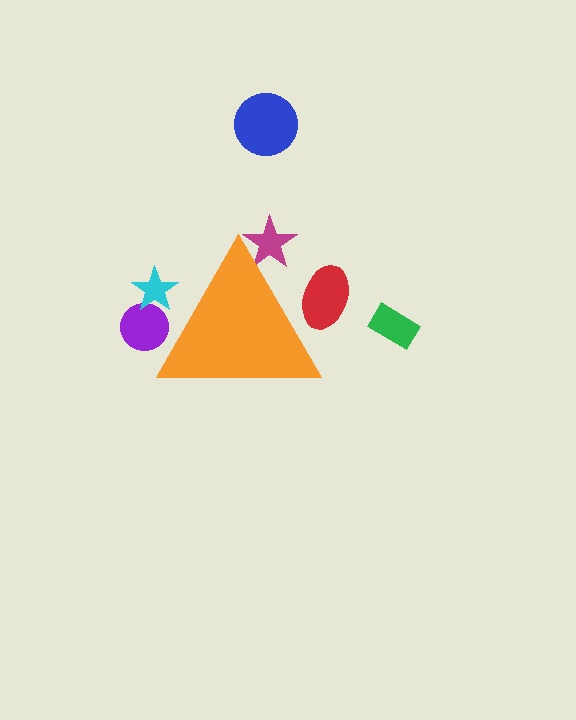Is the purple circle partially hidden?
Yes, the purple circle is partially hidden behind the orange triangle.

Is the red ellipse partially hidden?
Yes, the red ellipse is partially hidden behind the orange triangle.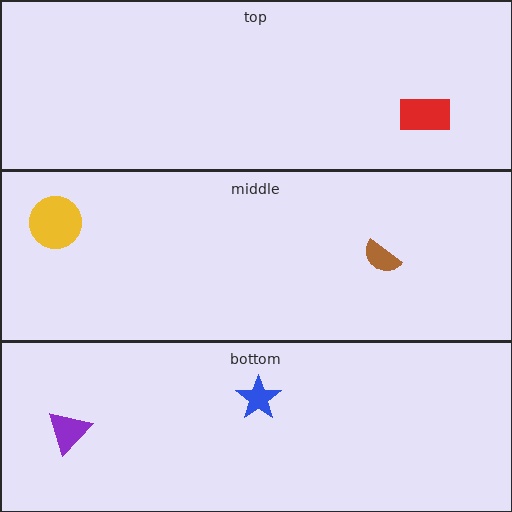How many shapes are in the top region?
1.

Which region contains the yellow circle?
The middle region.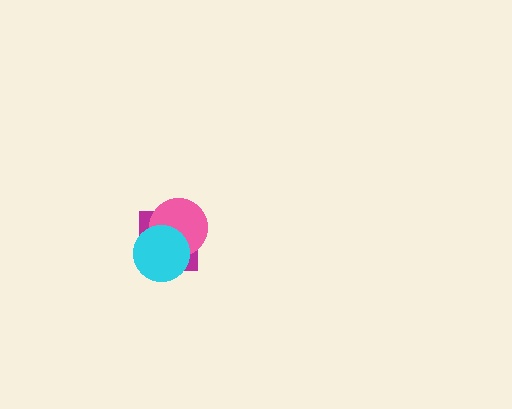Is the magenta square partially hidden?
Yes, it is partially covered by another shape.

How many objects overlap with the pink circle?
2 objects overlap with the pink circle.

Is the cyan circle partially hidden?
No, no other shape covers it.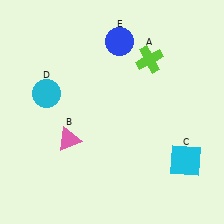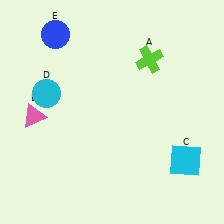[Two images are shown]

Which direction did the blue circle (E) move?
The blue circle (E) moved left.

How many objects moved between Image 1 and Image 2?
2 objects moved between the two images.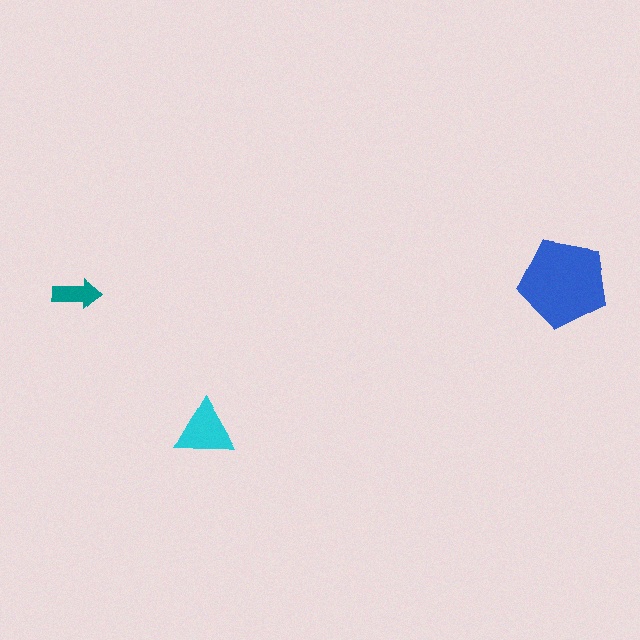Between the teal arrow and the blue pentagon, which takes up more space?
The blue pentagon.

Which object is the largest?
The blue pentagon.